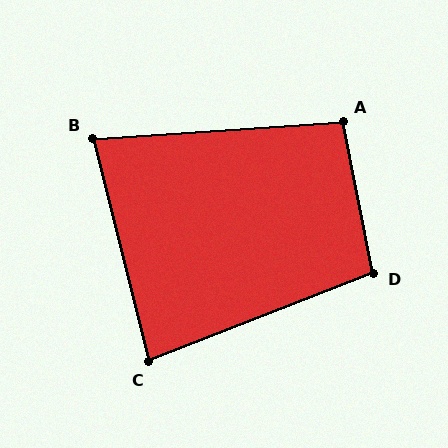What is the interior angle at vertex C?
Approximately 83 degrees (acute).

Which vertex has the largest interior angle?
D, at approximately 100 degrees.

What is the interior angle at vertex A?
Approximately 97 degrees (obtuse).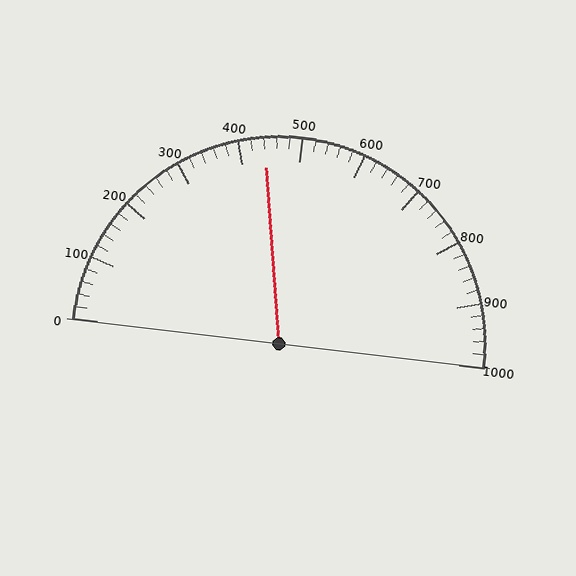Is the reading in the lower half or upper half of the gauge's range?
The reading is in the lower half of the range (0 to 1000).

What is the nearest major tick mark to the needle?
The nearest major tick mark is 400.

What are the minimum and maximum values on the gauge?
The gauge ranges from 0 to 1000.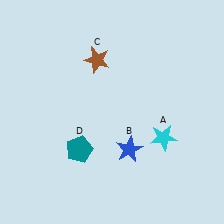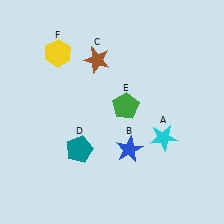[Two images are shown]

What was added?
A green pentagon (E), a yellow hexagon (F) were added in Image 2.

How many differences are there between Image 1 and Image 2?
There are 2 differences between the two images.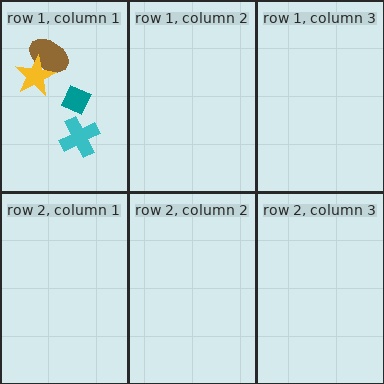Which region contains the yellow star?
The row 1, column 1 region.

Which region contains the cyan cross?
The row 1, column 1 region.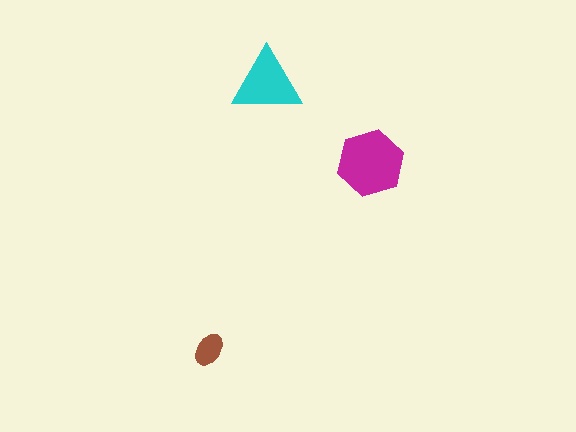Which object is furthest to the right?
The magenta hexagon is rightmost.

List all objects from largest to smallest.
The magenta hexagon, the cyan triangle, the brown ellipse.